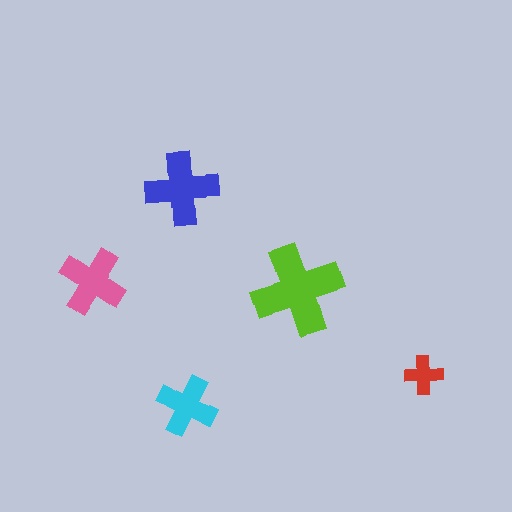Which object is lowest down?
The cyan cross is bottommost.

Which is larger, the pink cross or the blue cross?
The blue one.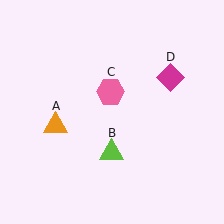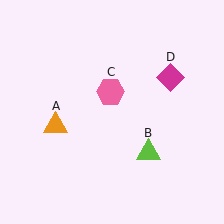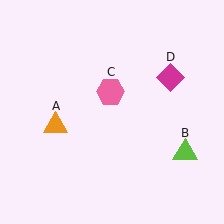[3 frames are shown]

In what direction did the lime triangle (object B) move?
The lime triangle (object B) moved right.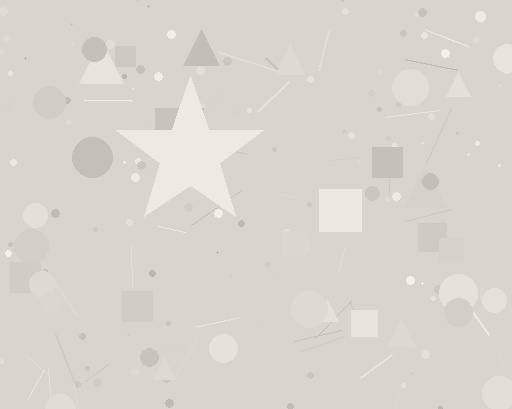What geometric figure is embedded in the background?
A star is embedded in the background.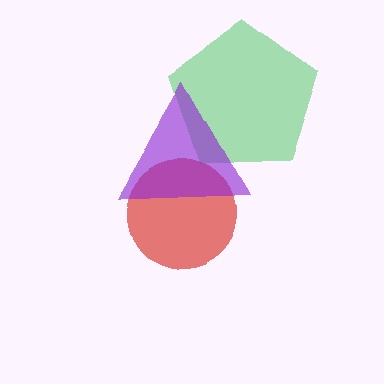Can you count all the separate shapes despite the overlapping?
Yes, there are 3 separate shapes.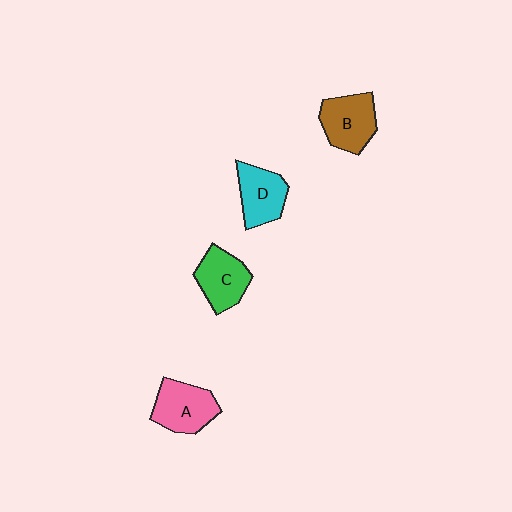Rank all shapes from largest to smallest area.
From largest to smallest: A (pink), B (brown), C (green), D (cyan).